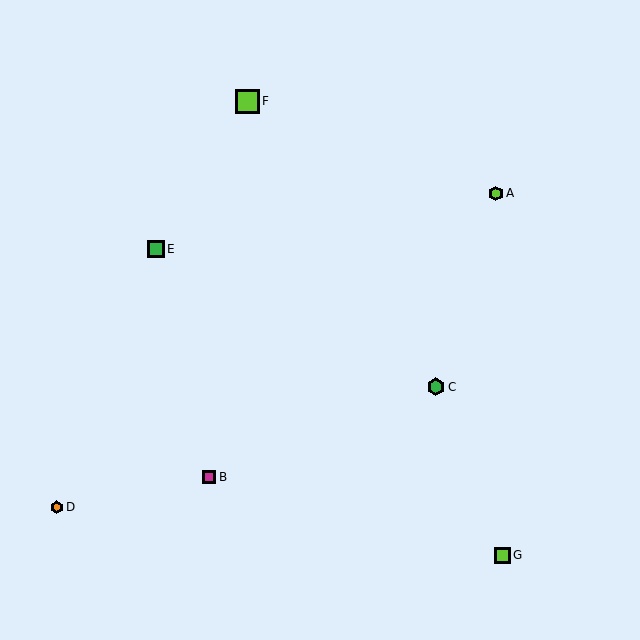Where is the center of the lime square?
The center of the lime square is at (247, 101).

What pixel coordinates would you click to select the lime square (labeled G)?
Click at (502, 555) to select the lime square G.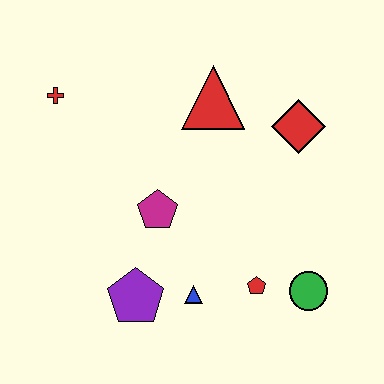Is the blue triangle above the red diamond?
No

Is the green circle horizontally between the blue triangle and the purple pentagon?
No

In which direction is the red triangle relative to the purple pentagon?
The red triangle is above the purple pentagon.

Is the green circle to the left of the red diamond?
No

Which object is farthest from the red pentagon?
The red cross is farthest from the red pentagon.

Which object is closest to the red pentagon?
The green circle is closest to the red pentagon.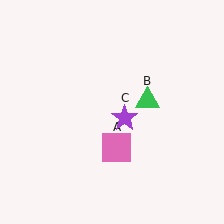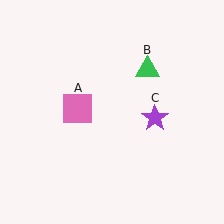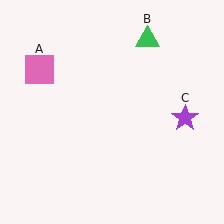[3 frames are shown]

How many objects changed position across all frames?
3 objects changed position: pink square (object A), green triangle (object B), purple star (object C).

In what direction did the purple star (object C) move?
The purple star (object C) moved right.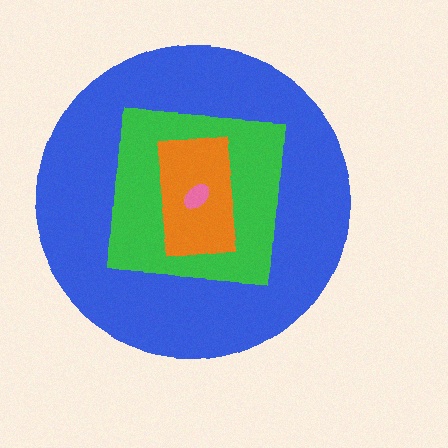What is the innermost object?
The pink ellipse.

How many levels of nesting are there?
4.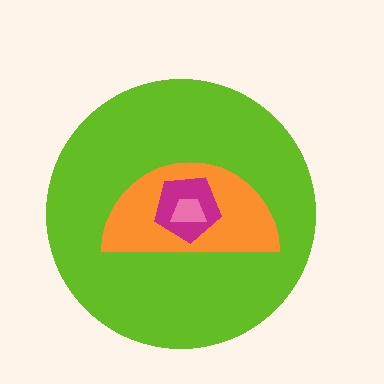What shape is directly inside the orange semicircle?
The magenta pentagon.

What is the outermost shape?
The lime circle.